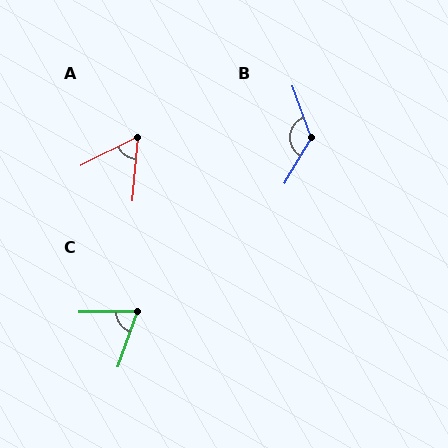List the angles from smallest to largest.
A (58°), C (71°), B (130°).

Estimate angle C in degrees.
Approximately 71 degrees.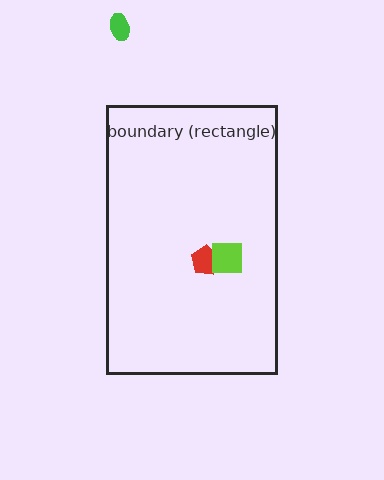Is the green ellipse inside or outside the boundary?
Outside.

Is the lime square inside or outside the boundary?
Inside.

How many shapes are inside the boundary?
2 inside, 1 outside.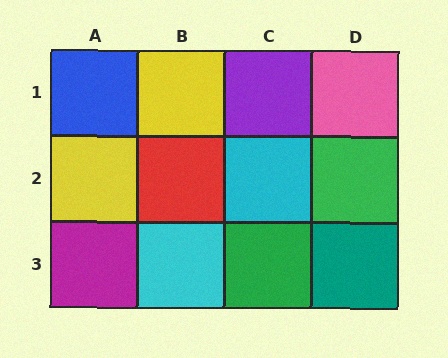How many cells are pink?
1 cell is pink.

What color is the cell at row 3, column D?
Teal.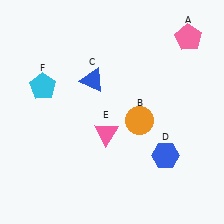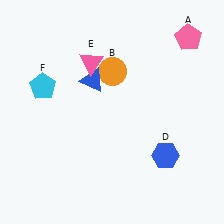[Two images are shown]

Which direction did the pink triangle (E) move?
The pink triangle (E) moved up.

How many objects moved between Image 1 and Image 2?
2 objects moved between the two images.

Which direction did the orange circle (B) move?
The orange circle (B) moved up.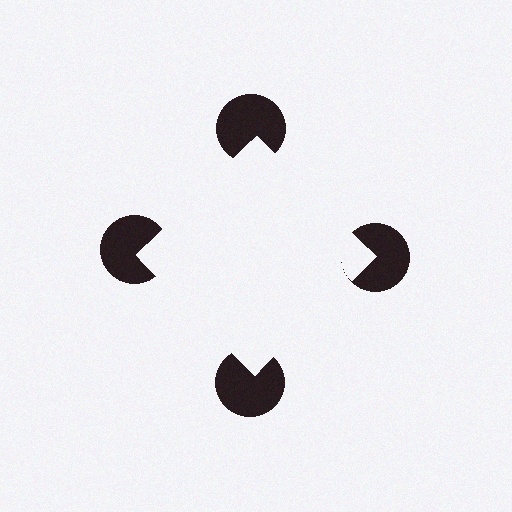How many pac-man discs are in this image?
There are 4 — one at each vertex of the illusory square.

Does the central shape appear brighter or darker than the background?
It typically appears slightly brighter than the background, even though no actual brightness change is drawn.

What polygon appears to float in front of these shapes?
An illusory square — its edges are inferred from the aligned wedge cuts in the pac-man discs, not physically drawn.